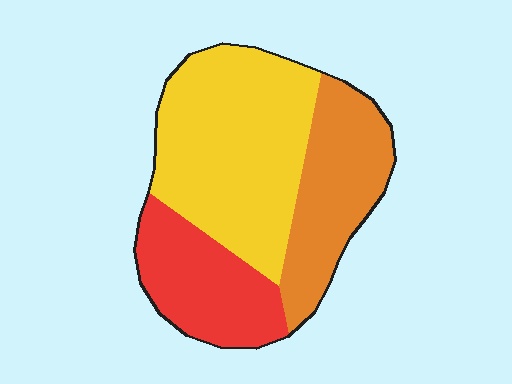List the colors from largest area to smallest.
From largest to smallest: yellow, orange, red.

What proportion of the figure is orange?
Orange takes up about one quarter (1/4) of the figure.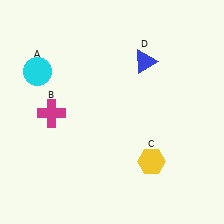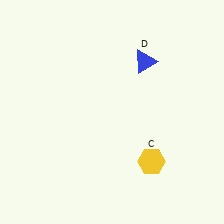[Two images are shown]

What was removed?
The cyan circle (A), the magenta cross (B) were removed in Image 2.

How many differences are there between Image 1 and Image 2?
There are 2 differences between the two images.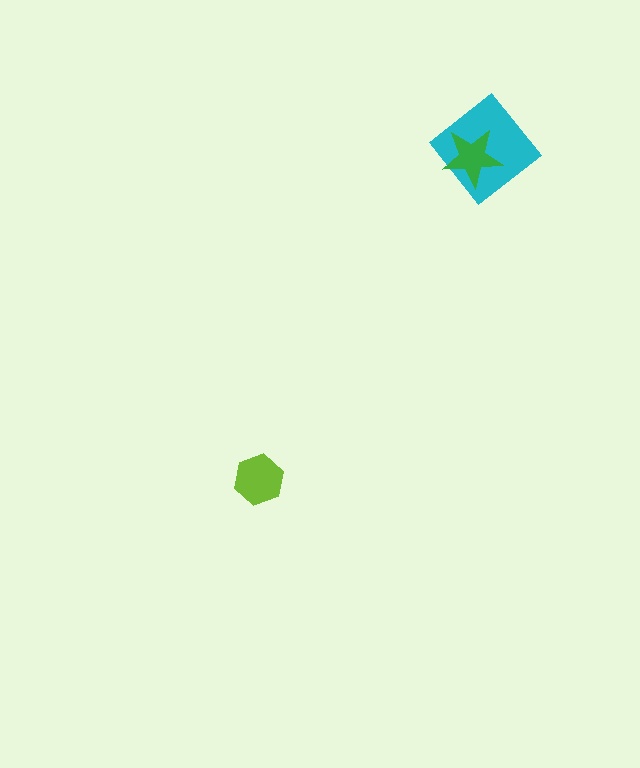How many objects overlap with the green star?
1 object overlaps with the green star.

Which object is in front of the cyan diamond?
The green star is in front of the cyan diamond.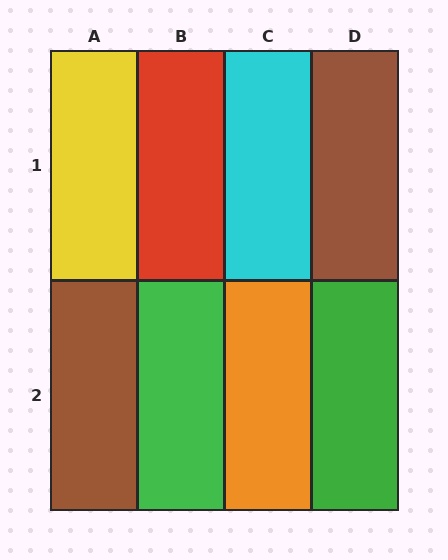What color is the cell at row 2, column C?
Orange.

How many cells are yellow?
1 cell is yellow.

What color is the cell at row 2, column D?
Green.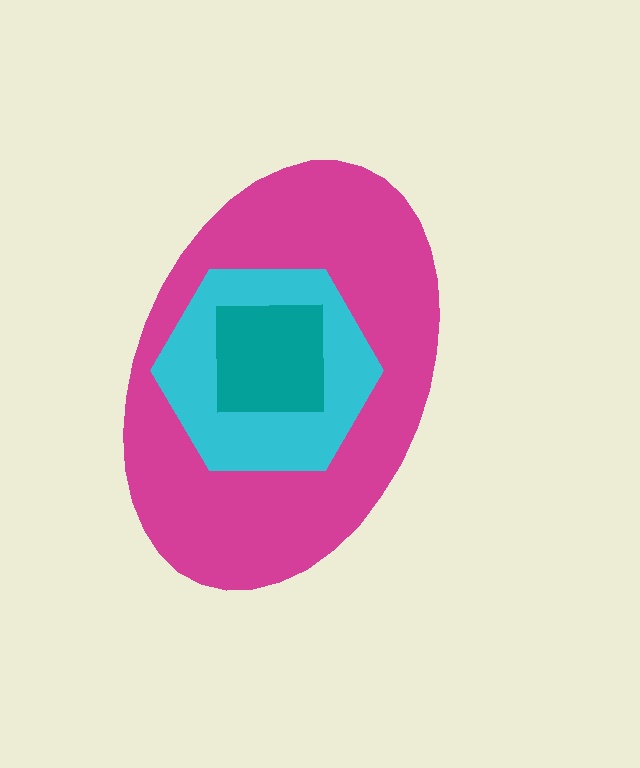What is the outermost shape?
The magenta ellipse.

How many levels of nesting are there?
3.